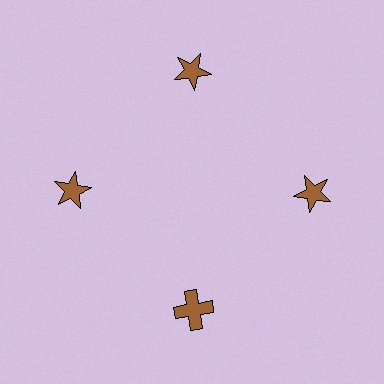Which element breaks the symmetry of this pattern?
The brown cross at roughly the 6 o'clock position breaks the symmetry. All other shapes are brown stars.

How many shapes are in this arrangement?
There are 4 shapes arranged in a ring pattern.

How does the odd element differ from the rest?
It has a different shape: cross instead of star.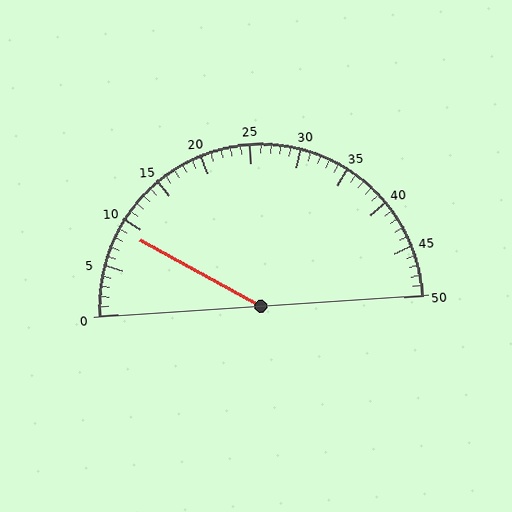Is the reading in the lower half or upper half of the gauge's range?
The reading is in the lower half of the range (0 to 50).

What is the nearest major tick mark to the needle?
The nearest major tick mark is 10.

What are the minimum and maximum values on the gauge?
The gauge ranges from 0 to 50.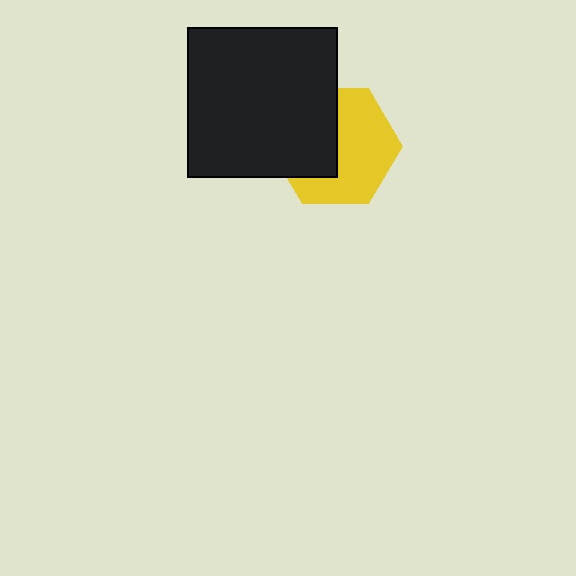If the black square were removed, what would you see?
You would see the complete yellow hexagon.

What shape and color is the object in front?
The object in front is a black square.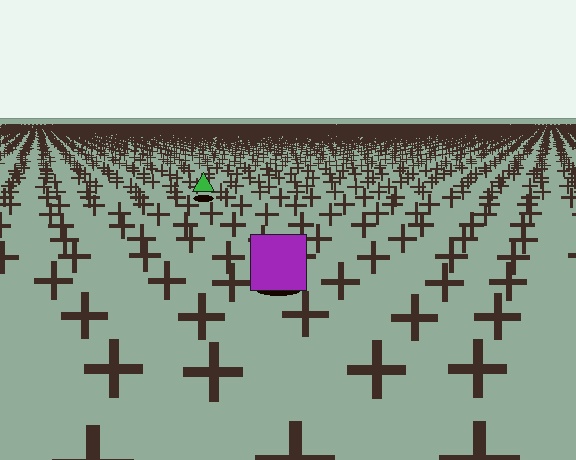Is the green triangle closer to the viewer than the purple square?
No. The purple square is closer — you can tell from the texture gradient: the ground texture is coarser near it.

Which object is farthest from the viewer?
The green triangle is farthest from the viewer. It appears smaller and the ground texture around it is denser.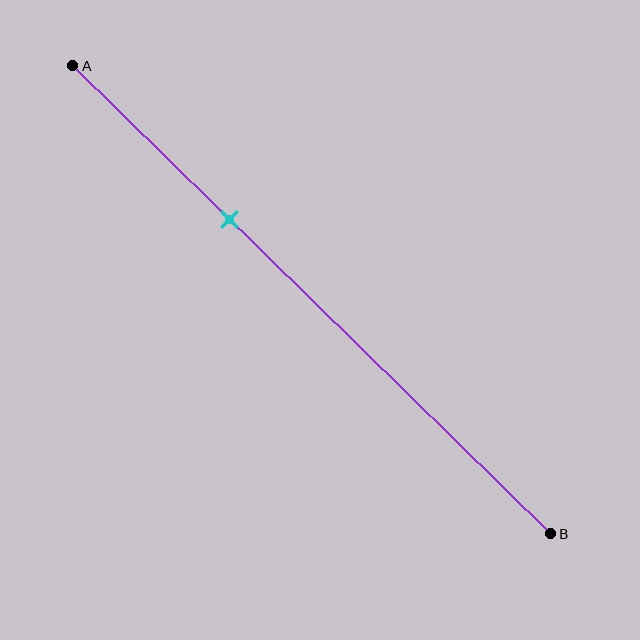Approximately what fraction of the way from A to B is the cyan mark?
The cyan mark is approximately 35% of the way from A to B.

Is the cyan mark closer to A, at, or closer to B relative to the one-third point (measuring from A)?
The cyan mark is approximately at the one-third point of segment AB.